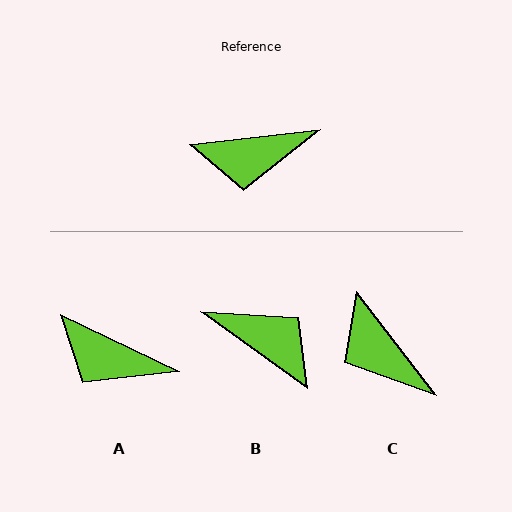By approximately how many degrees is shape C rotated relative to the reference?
Approximately 59 degrees clockwise.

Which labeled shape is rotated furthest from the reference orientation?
B, about 138 degrees away.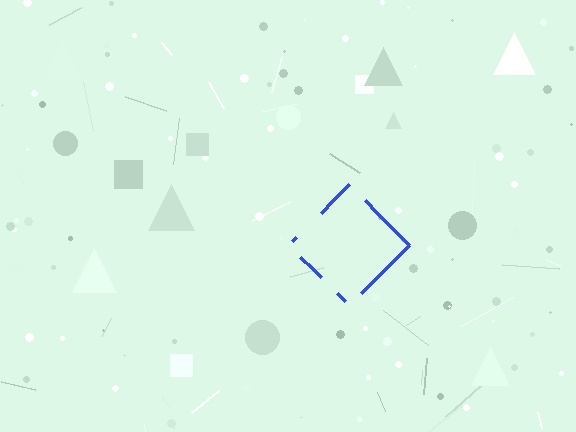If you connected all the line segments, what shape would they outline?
They would outline a diamond.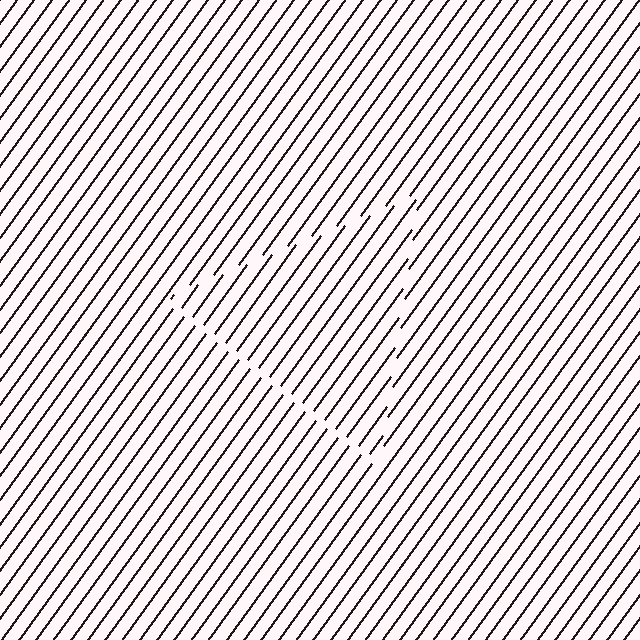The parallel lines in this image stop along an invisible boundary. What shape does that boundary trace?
An illusory triangle. The interior of the shape contains the same grating, shifted by half a period — the contour is defined by the phase discontinuity where line-ends from the inner and outer gratings abut.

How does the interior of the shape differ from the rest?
The interior of the shape contains the same grating, shifted by half a period — the contour is defined by the phase discontinuity where line-ends from the inner and outer gratings abut.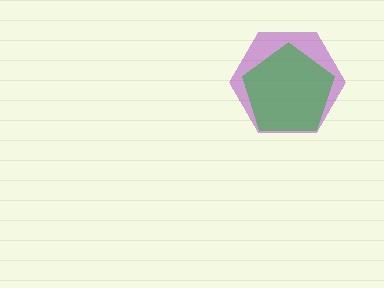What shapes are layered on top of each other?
The layered shapes are: a purple hexagon, a green pentagon.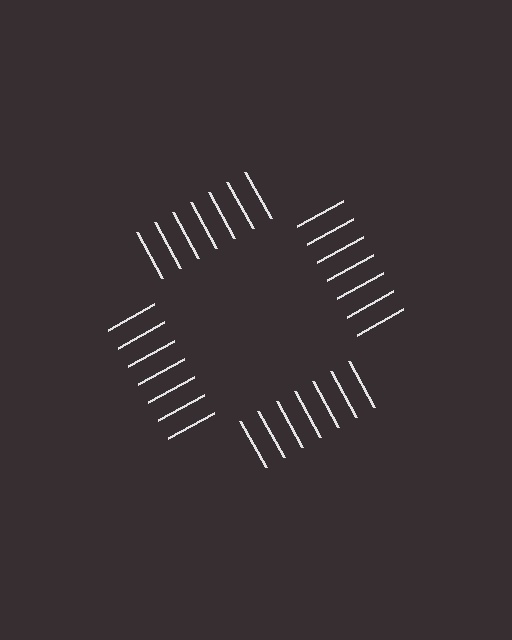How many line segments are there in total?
28 — 7 along each of the 4 edges.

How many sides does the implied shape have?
4 sides — the line-ends trace a square.